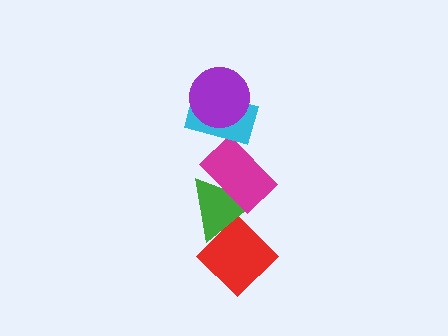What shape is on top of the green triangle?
The magenta rectangle is on top of the green triangle.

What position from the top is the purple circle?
The purple circle is 1st from the top.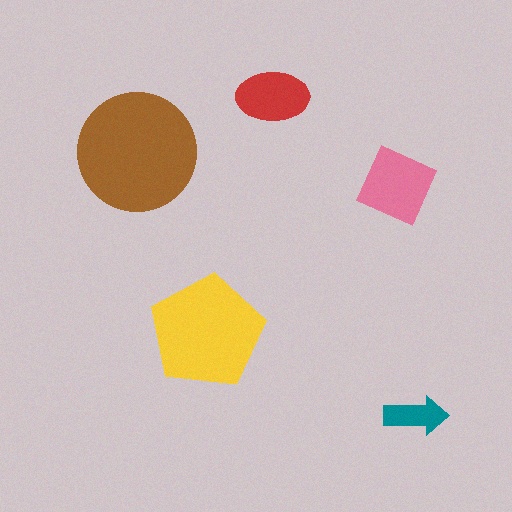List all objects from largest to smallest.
The brown circle, the yellow pentagon, the pink diamond, the red ellipse, the teal arrow.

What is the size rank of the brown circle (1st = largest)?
1st.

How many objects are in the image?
There are 5 objects in the image.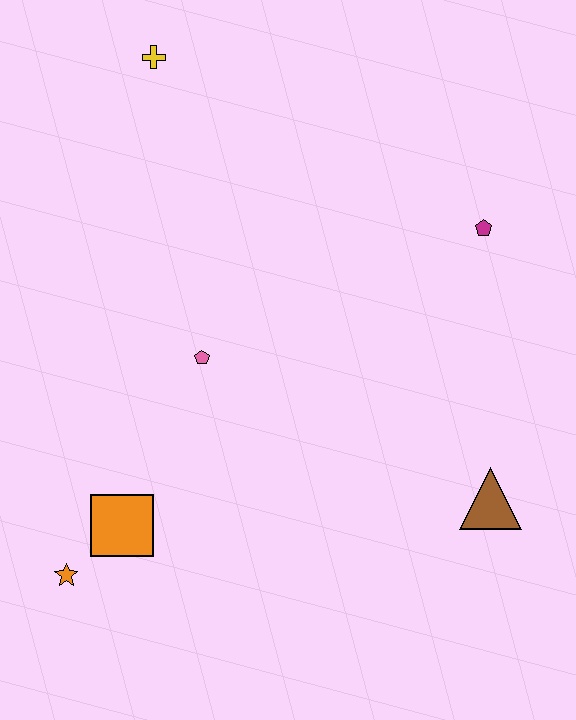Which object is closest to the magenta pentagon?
The brown triangle is closest to the magenta pentagon.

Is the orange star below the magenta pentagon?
Yes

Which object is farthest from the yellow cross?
The brown triangle is farthest from the yellow cross.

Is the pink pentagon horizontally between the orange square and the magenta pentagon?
Yes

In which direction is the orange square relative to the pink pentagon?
The orange square is below the pink pentagon.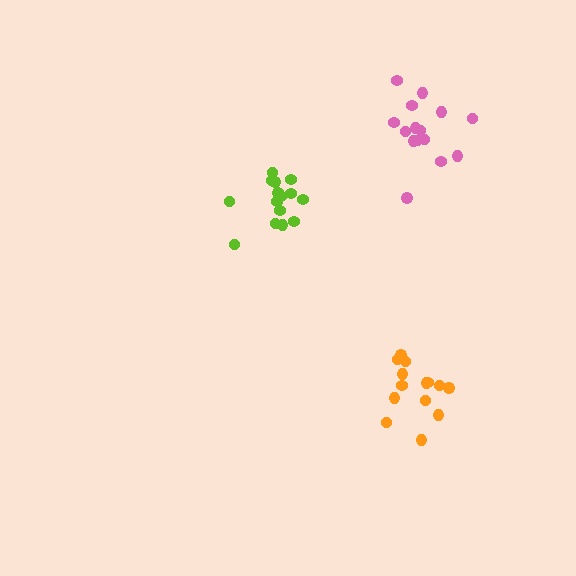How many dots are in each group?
Group 1: 16 dots, Group 2: 14 dots, Group 3: 16 dots (46 total).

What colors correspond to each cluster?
The clusters are colored: pink, orange, lime.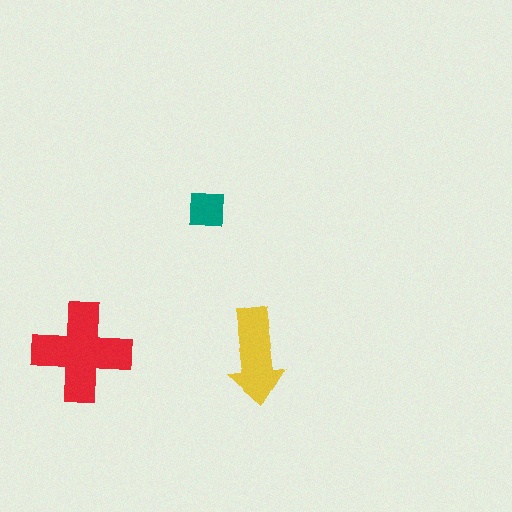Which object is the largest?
The red cross.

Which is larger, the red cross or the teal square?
The red cross.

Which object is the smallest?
The teal square.